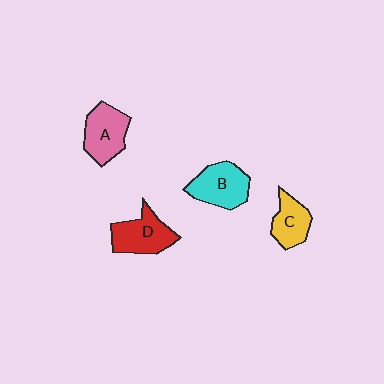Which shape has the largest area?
Shape B (cyan).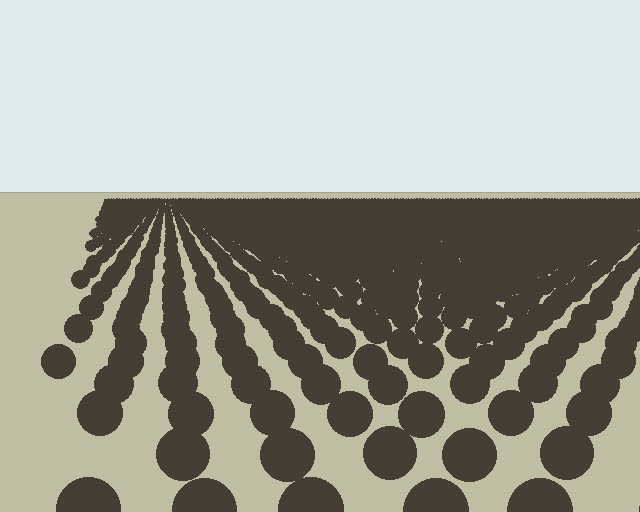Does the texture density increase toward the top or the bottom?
Density increases toward the top.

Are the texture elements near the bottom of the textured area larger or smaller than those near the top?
Larger. Near the bottom, elements are closer to the viewer and appear at a bigger on-screen size.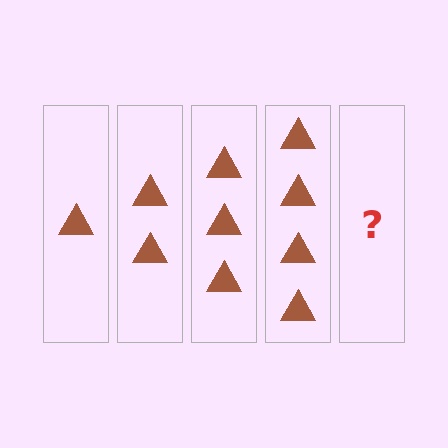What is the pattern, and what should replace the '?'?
The pattern is that each step adds one more triangle. The '?' should be 5 triangles.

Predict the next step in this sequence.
The next step is 5 triangles.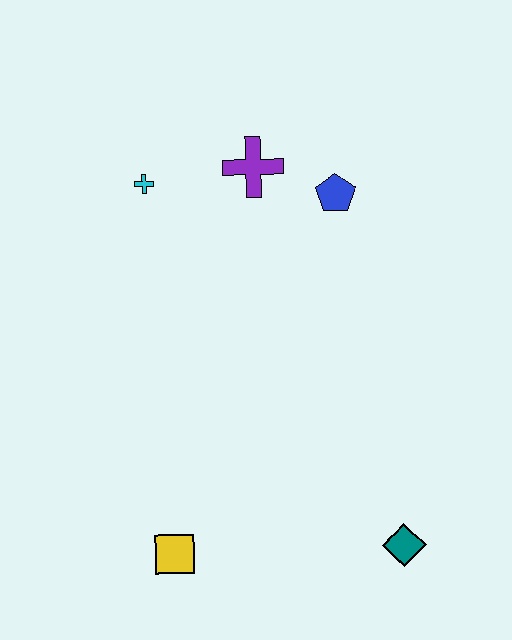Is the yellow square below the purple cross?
Yes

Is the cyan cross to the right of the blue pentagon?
No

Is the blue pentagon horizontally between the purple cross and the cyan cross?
No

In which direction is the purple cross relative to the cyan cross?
The purple cross is to the right of the cyan cross.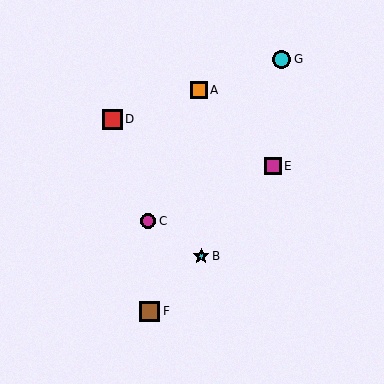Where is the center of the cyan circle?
The center of the cyan circle is at (281, 59).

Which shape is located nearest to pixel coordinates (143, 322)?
The brown square (labeled F) at (150, 311) is nearest to that location.